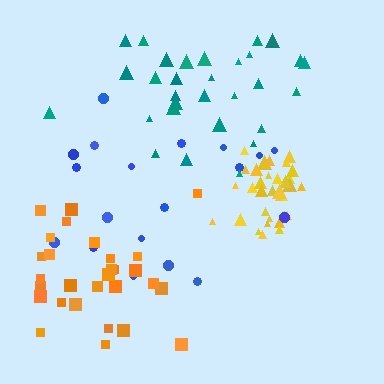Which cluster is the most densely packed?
Yellow.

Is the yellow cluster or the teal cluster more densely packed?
Yellow.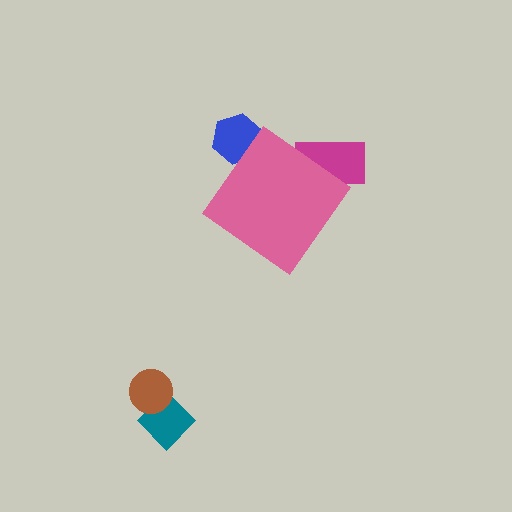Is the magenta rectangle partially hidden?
Yes, the magenta rectangle is partially hidden behind the pink diamond.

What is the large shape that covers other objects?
A pink diamond.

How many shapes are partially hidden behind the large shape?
2 shapes are partially hidden.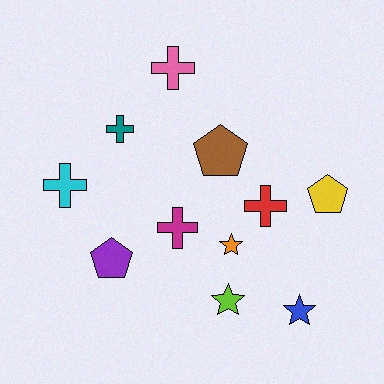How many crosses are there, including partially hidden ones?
There are 5 crosses.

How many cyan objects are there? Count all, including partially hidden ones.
There is 1 cyan object.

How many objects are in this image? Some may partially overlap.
There are 11 objects.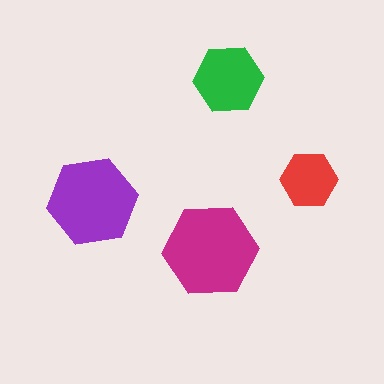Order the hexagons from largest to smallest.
the magenta one, the purple one, the green one, the red one.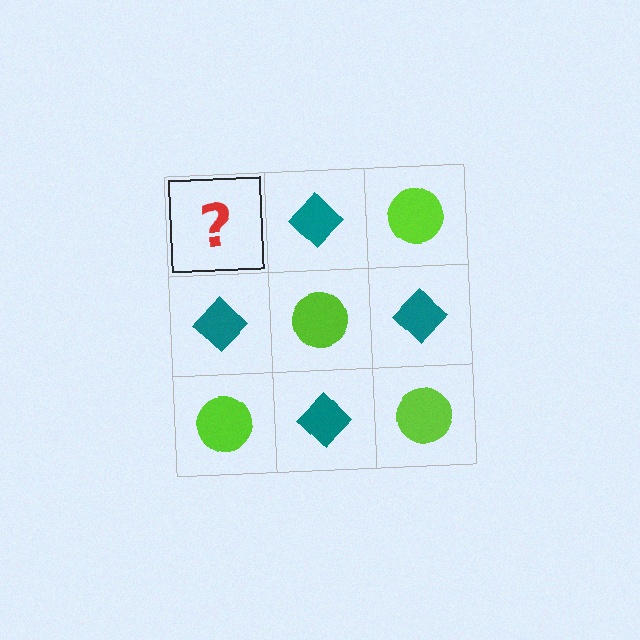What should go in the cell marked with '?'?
The missing cell should contain a lime circle.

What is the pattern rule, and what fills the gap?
The rule is that it alternates lime circle and teal diamond in a checkerboard pattern. The gap should be filled with a lime circle.